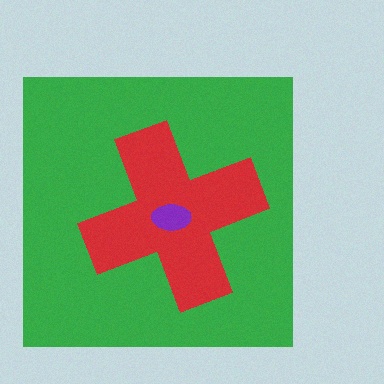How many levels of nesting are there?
3.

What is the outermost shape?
The green square.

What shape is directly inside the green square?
The red cross.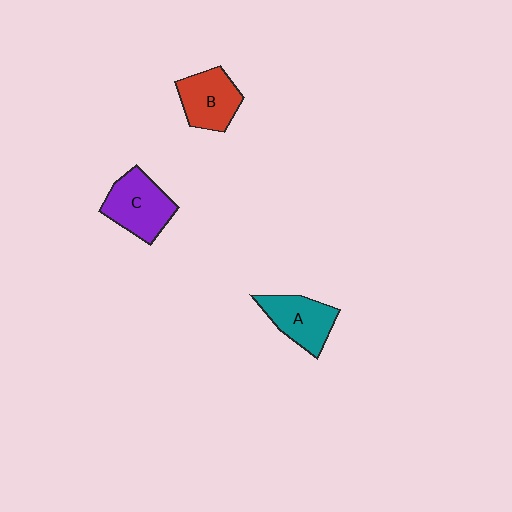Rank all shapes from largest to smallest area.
From largest to smallest: C (purple), A (teal), B (red).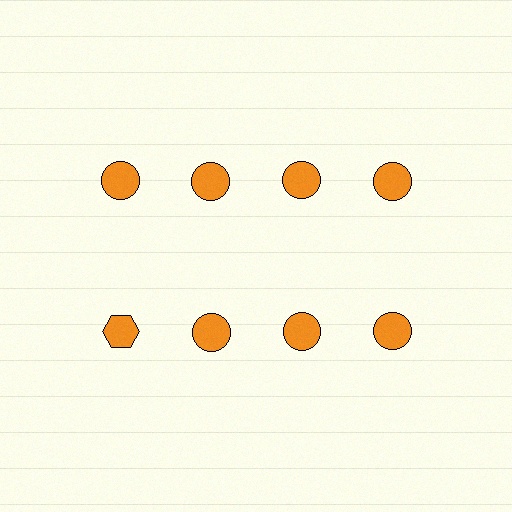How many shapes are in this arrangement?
There are 8 shapes arranged in a grid pattern.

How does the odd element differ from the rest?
It has a different shape: hexagon instead of circle.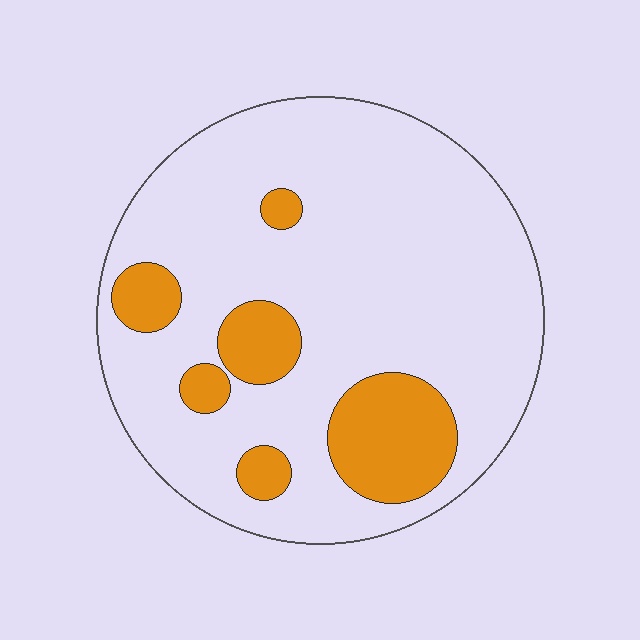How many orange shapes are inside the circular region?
6.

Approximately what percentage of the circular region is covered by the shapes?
Approximately 20%.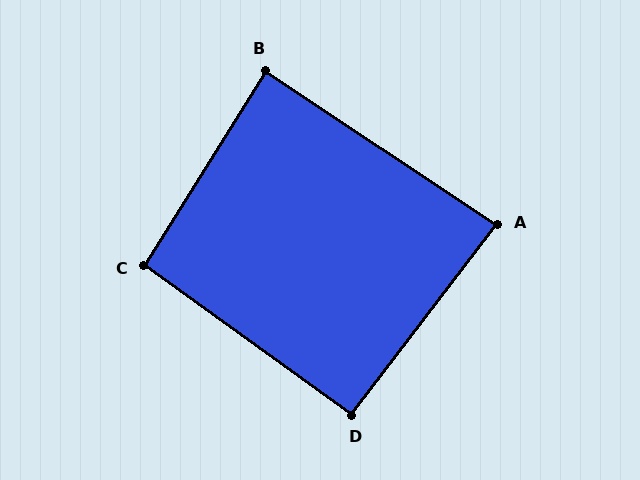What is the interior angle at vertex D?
Approximately 92 degrees (approximately right).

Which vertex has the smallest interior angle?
A, at approximately 86 degrees.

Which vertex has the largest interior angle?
C, at approximately 94 degrees.